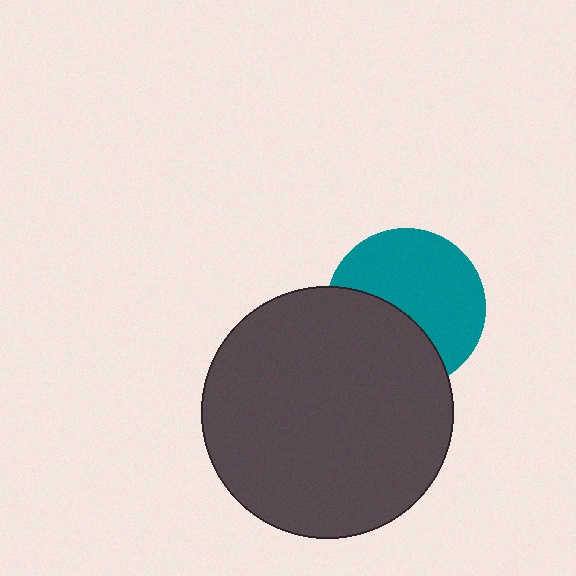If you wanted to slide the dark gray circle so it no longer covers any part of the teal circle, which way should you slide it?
Slide it down — that is the most direct way to separate the two shapes.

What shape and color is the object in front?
The object in front is a dark gray circle.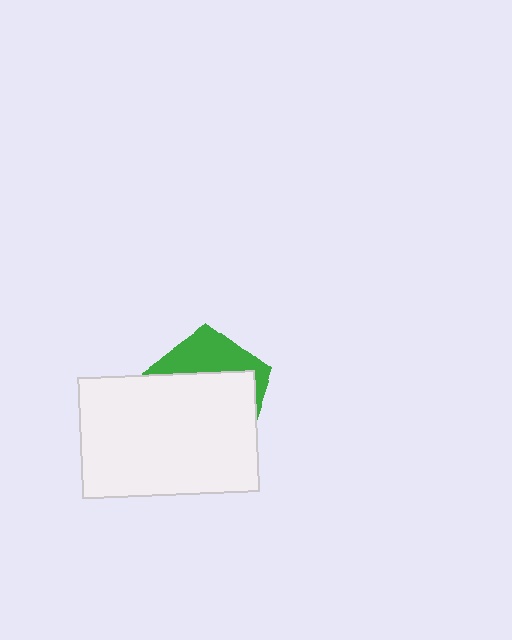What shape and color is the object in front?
The object in front is a white rectangle.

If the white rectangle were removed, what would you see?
You would see the complete green pentagon.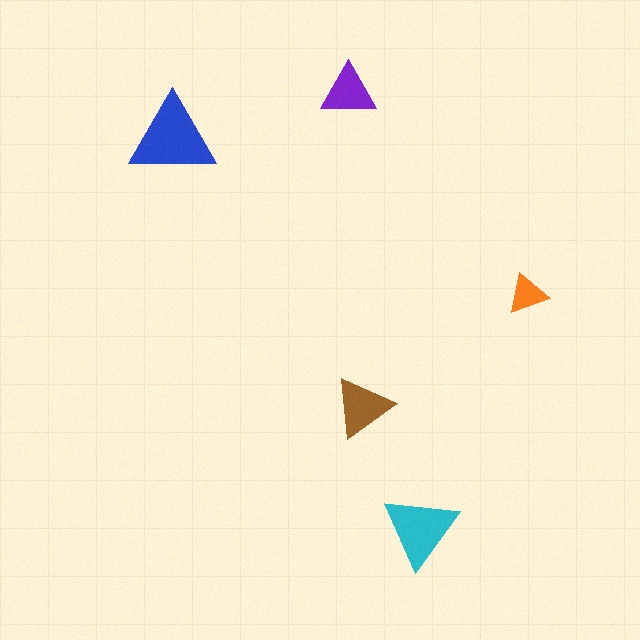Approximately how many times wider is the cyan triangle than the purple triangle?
About 1.5 times wider.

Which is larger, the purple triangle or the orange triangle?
The purple one.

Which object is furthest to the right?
The orange triangle is rightmost.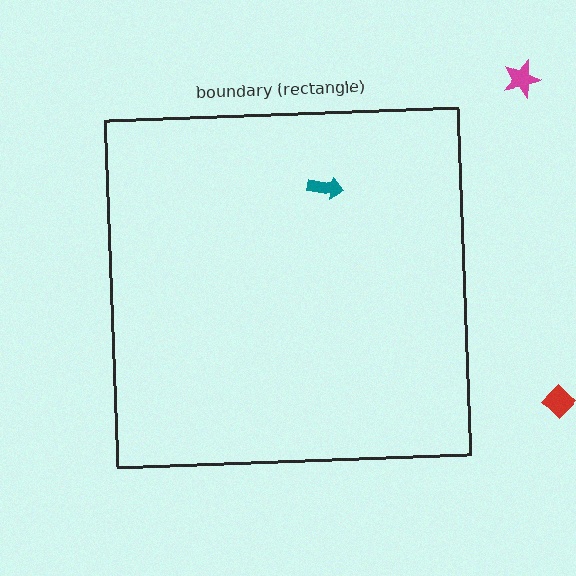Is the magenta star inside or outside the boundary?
Outside.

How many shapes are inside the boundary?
1 inside, 2 outside.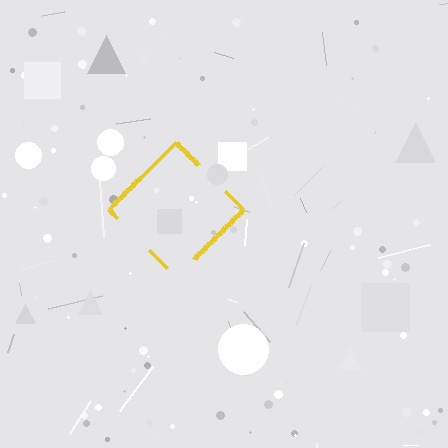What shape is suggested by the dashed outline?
The dashed outline suggests a diamond.